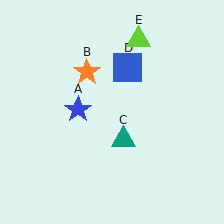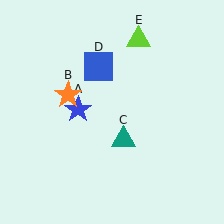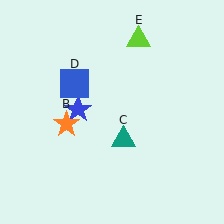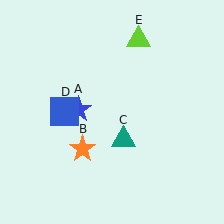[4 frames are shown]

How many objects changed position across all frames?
2 objects changed position: orange star (object B), blue square (object D).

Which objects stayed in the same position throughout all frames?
Blue star (object A) and teal triangle (object C) and lime triangle (object E) remained stationary.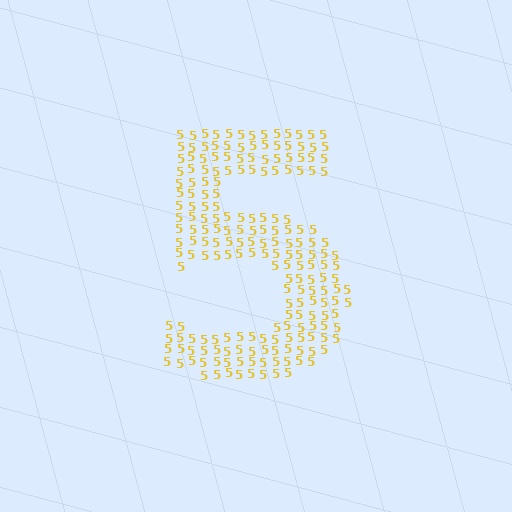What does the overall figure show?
The overall figure shows the digit 5.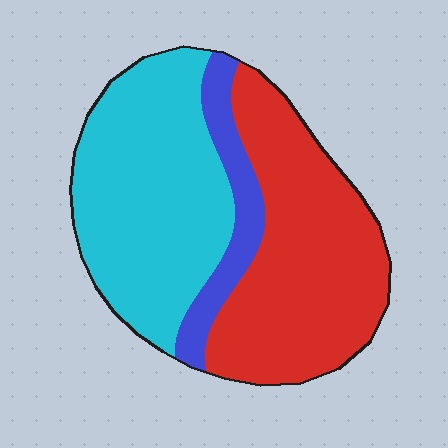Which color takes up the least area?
Blue, at roughly 10%.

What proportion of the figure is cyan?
Cyan takes up between a third and a half of the figure.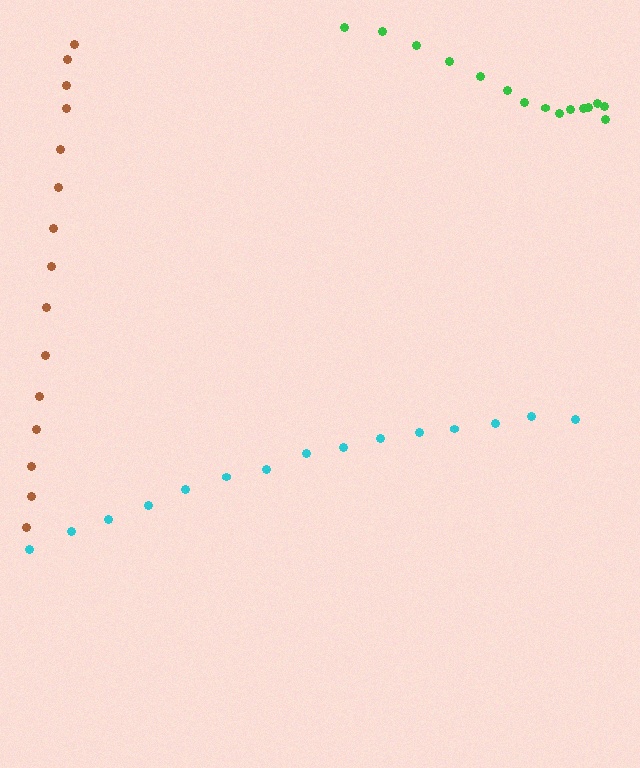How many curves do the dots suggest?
There are 3 distinct paths.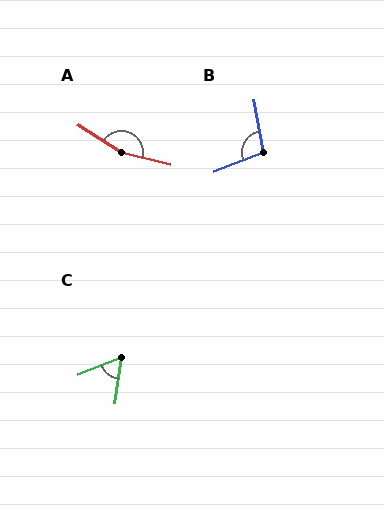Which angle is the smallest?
C, at approximately 60 degrees.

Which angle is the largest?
A, at approximately 161 degrees.